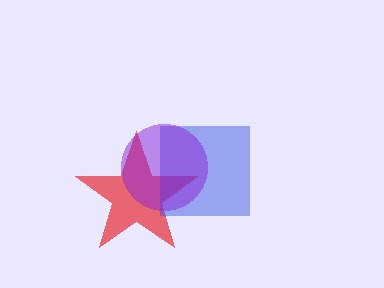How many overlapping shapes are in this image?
There are 3 overlapping shapes in the image.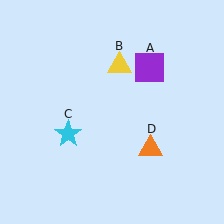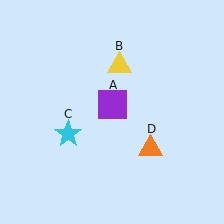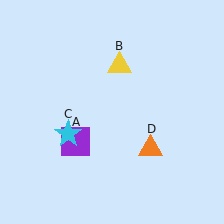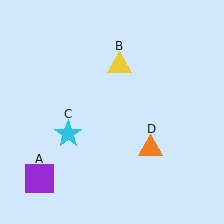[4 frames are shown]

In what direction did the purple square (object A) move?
The purple square (object A) moved down and to the left.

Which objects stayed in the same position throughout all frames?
Yellow triangle (object B) and cyan star (object C) and orange triangle (object D) remained stationary.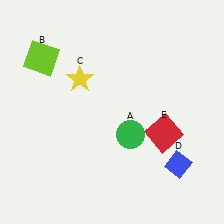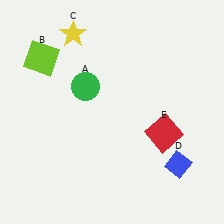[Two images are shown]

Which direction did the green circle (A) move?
The green circle (A) moved up.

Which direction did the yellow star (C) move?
The yellow star (C) moved up.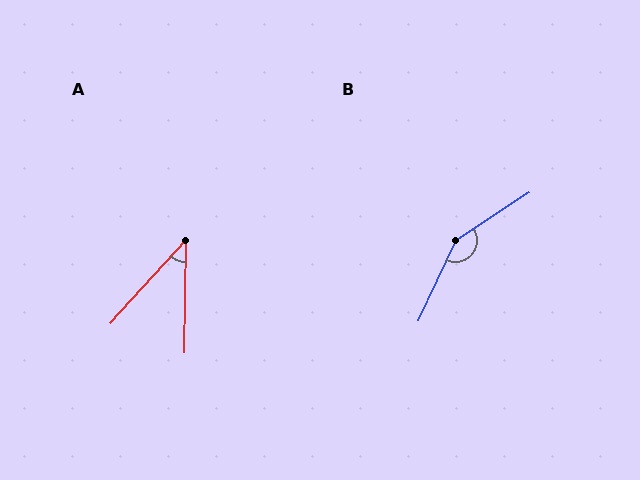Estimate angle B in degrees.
Approximately 148 degrees.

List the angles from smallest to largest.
A (42°), B (148°).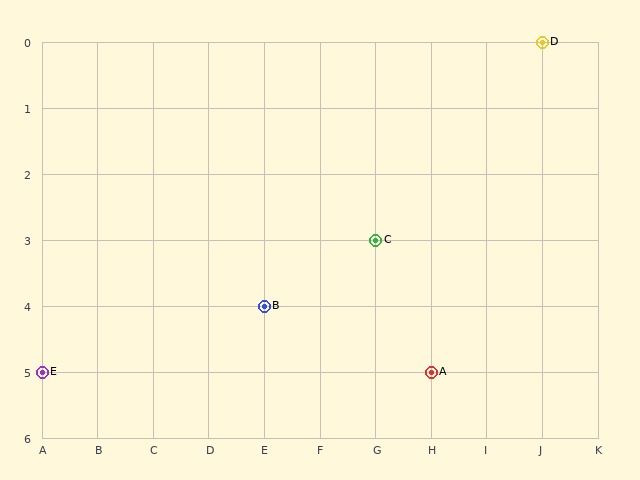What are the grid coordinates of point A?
Point A is at grid coordinates (H, 5).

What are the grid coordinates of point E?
Point E is at grid coordinates (A, 5).